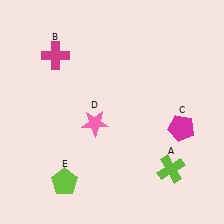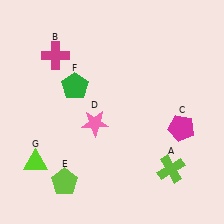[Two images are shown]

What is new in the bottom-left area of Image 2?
A lime triangle (G) was added in the bottom-left area of Image 2.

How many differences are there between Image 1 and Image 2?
There are 2 differences between the two images.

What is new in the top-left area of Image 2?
A green pentagon (F) was added in the top-left area of Image 2.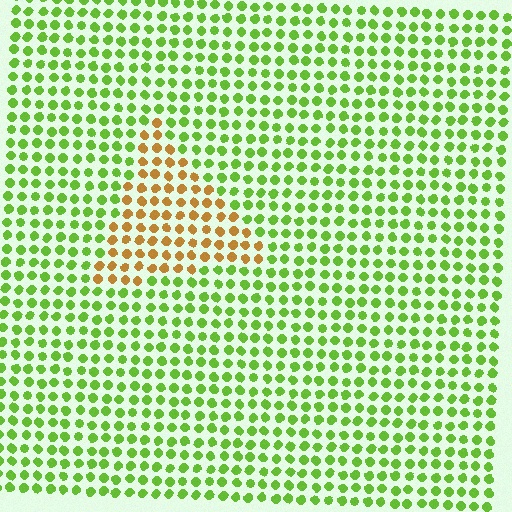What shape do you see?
I see a triangle.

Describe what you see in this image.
The image is filled with small lime elements in a uniform arrangement. A triangle-shaped region is visible where the elements are tinted to a slightly different hue, forming a subtle color boundary.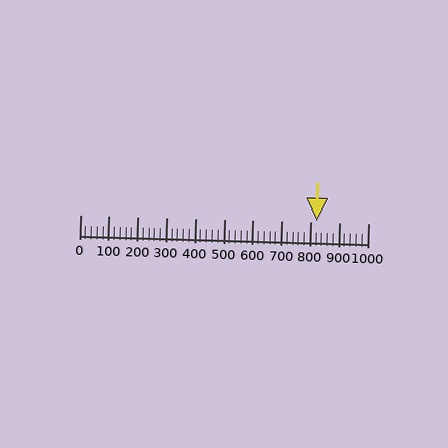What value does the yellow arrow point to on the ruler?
The yellow arrow points to approximately 822.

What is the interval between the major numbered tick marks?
The major tick marks are spaced 100 units apart.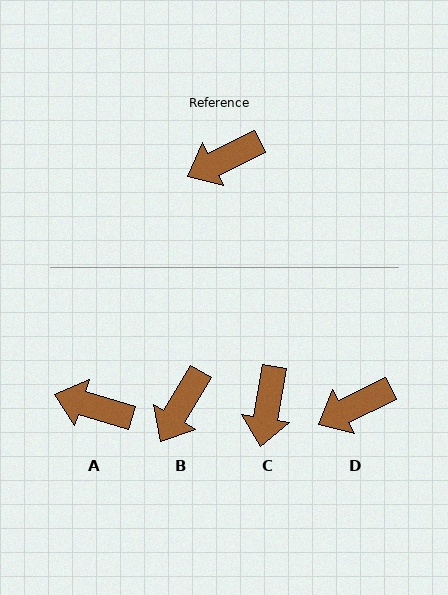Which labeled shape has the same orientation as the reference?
D.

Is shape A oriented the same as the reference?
No, it is off by about 43 degrees.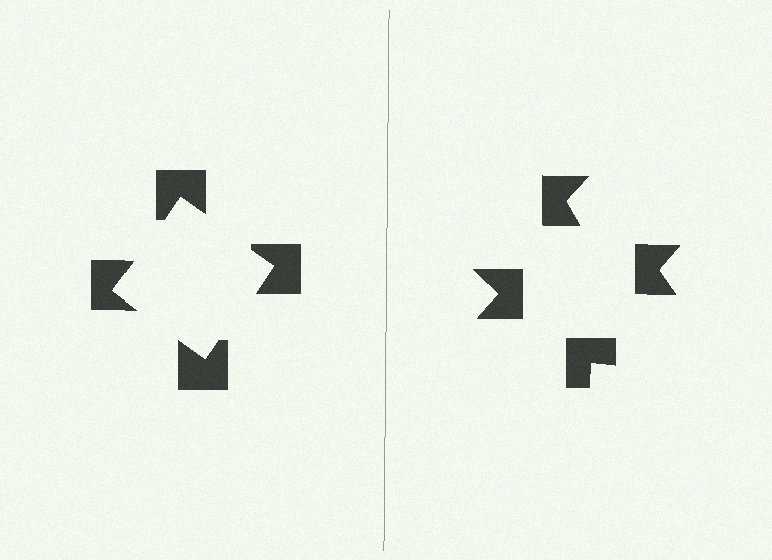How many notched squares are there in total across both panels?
8 — 4 on each side.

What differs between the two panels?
The notched squares are positioned identically on both sides; only the wedge orientations differ. On the left they align to a square; on the right they are misaligned.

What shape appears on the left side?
An illusory square.